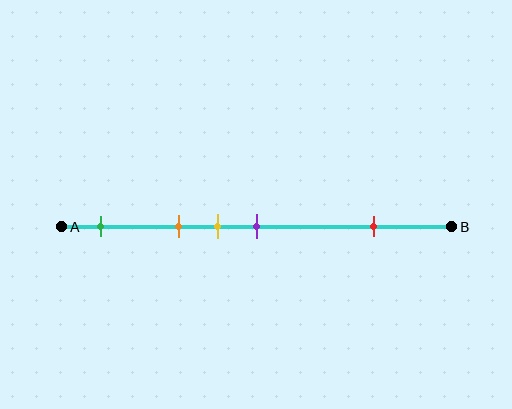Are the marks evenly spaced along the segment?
No, the marks are not evenly spaced.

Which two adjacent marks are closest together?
The yellow and purple marks are the closest adjacent pair.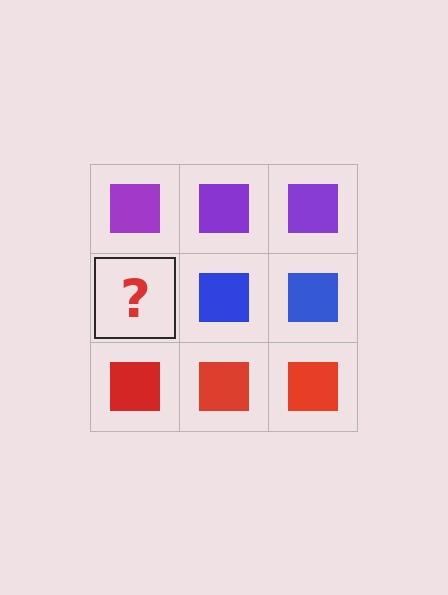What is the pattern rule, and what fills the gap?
The rule is that each row has a consistent color. The gap should be filled with a blue square.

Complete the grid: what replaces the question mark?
The question mark should be replaced with a blue square.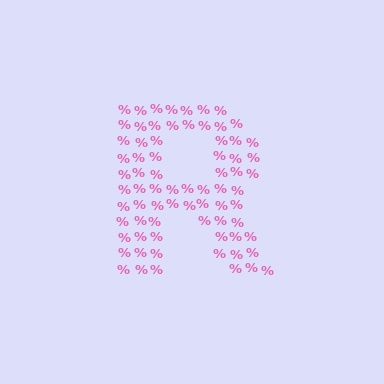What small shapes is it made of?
It is made of small percent signs.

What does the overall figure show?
The overall figure shows the letter R.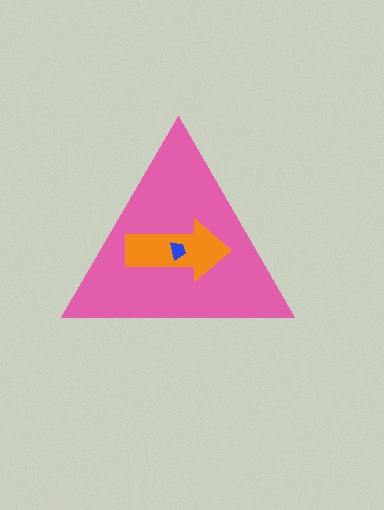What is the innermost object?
The blue trapezoid.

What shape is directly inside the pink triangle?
The orange arrow.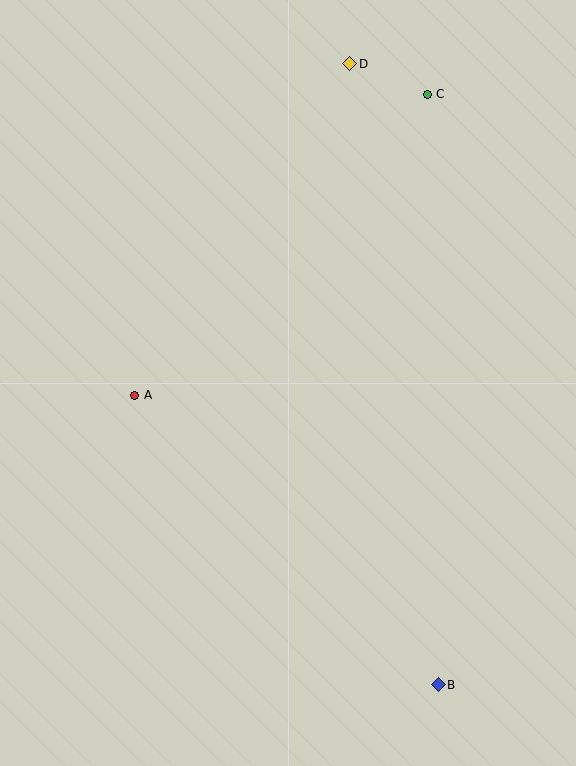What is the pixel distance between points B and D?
The distance between B and D is 627 pixels.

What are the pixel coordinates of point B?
Point B is at (438, 685).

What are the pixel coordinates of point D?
Point D is at (350, 64).